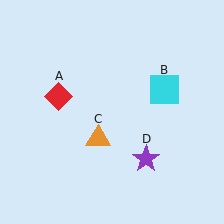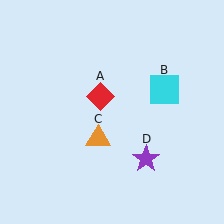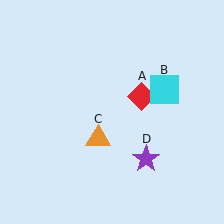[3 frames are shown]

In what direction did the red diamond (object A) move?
The red diamond (object A) moved right.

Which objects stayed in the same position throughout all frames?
Cyan square (object B) and orange triangle (object C) and purple star (object D) remained stationary.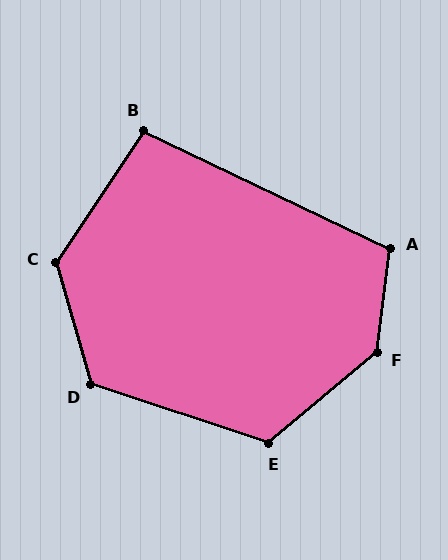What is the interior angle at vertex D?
Approximately 124 degrees (obtuse).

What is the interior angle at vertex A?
Approximately 108 degrees (obtuse).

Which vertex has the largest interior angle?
F, at approximately 137 degrees.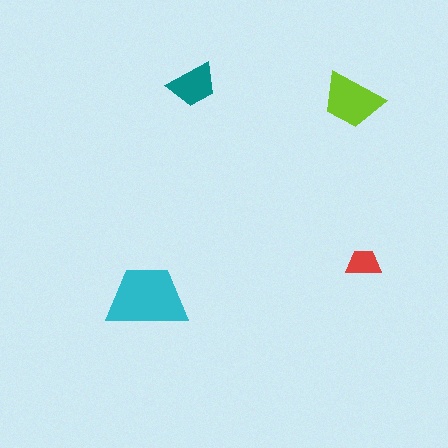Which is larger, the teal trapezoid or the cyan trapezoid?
The cyan one.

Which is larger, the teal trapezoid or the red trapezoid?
The teal one.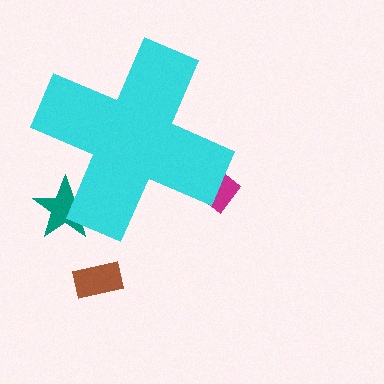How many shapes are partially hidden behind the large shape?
2 shapes are partially hidden.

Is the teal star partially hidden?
Yes, the teal star is partially hidden behind the cyan cross.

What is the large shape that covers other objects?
A cyan cross.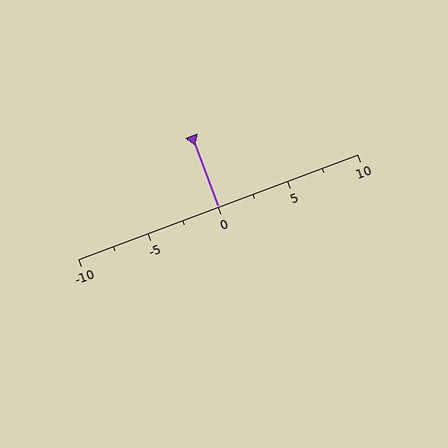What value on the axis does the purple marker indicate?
The marker indicates approximately 0.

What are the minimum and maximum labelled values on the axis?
The axis runs from -10 to 10.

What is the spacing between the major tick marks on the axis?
The major ticks are spaced 5 apart.